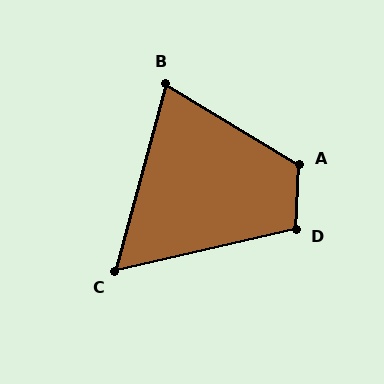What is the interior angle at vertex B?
Approximately 74 degrees (acute).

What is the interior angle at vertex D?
Approximately 106 degrees (obtuse).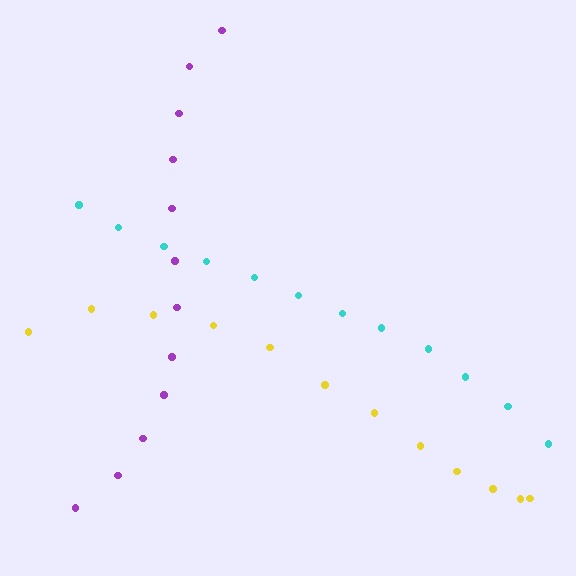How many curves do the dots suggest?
There are 3 distinct paths.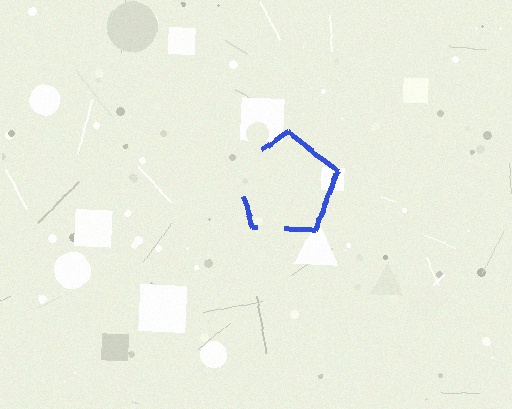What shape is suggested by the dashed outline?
The dashed outline suggests a pentagon.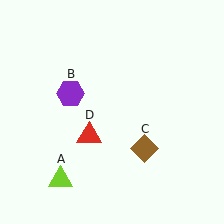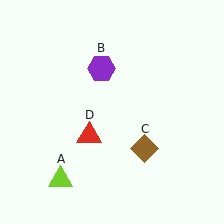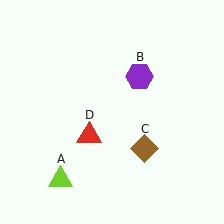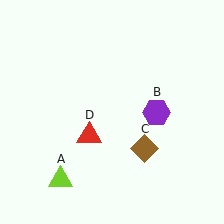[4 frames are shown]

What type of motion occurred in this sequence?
The purple hexagon (object B) rotated clockwise around the center of the scene.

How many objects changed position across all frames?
1 object changed position: purple hexagon (object B).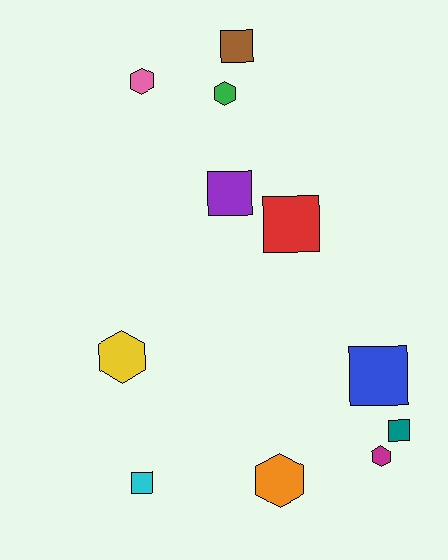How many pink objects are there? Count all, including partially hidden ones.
There is 1 pink object.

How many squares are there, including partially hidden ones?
There are 6 squares.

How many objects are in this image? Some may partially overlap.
There are 11 objects.